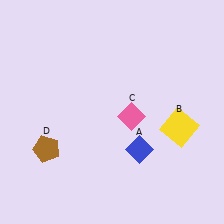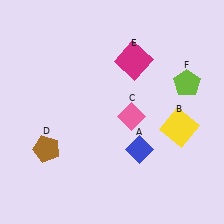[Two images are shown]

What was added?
A magenta square (E), a lime pentagon (F) were added in Image 2.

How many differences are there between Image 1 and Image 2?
There are 2 differences between the two images.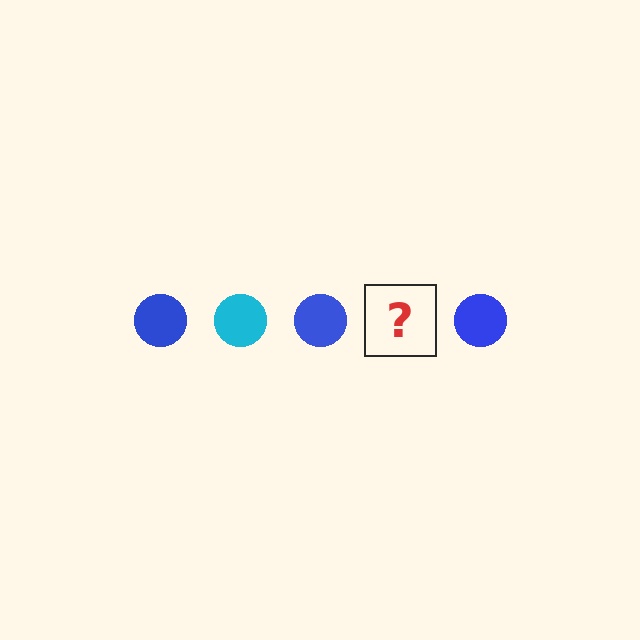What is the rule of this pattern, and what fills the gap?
The rule is that the pattern cycles through blue, cyan circles. The gap should be filled with a cyan circle.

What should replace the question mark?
The question mark should be replaced with a cyan circle.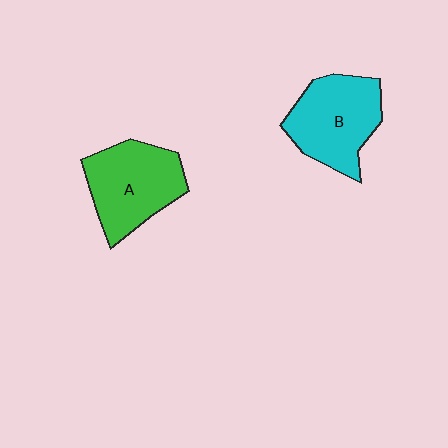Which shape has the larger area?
Shape A (green).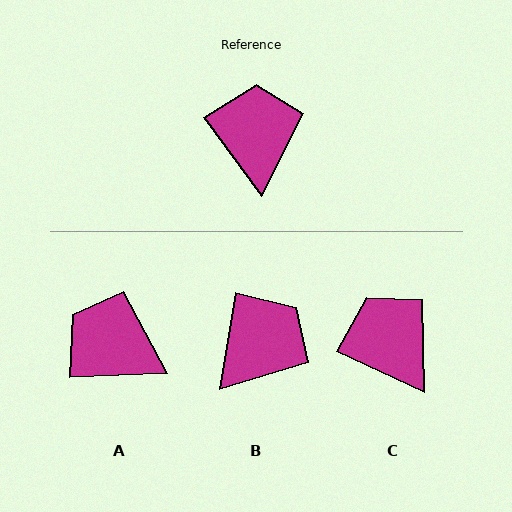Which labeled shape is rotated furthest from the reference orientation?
A, about 56 degrees away.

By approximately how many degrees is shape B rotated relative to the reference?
Approximately 46 degrees clockwise.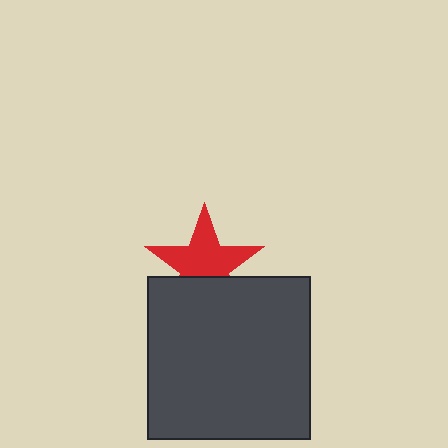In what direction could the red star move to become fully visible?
The red star could move up. That would shift it out from behind the dark gray square entirely.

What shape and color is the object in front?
The object in front is a dark gray square.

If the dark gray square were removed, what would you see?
You would see the complete red star.